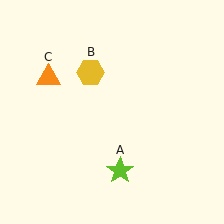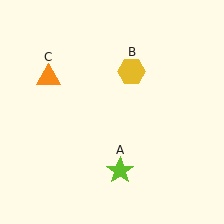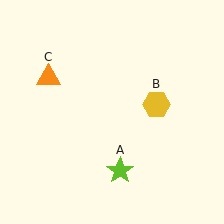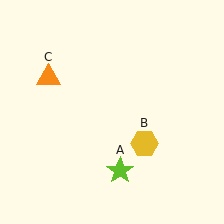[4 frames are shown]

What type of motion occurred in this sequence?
The yellow hexagon (object B) rotated clockwise around the center of the scene.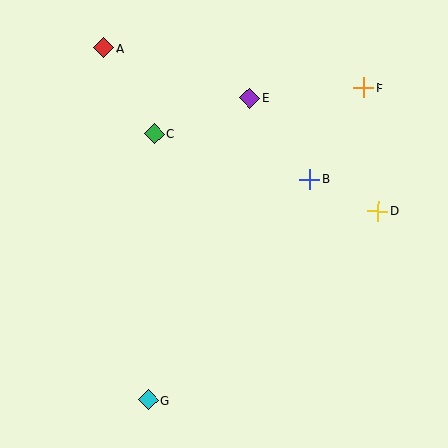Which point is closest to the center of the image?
Point B at (310, 179) is closest to the center.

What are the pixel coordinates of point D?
Point D is at (378, 211).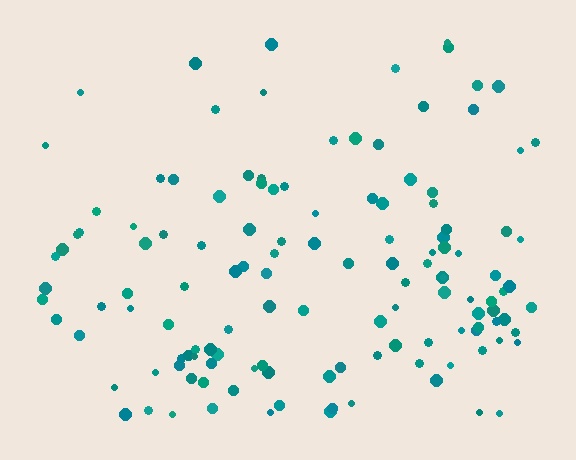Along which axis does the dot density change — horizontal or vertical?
Vertical.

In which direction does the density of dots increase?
From top to bottom, with the bottom side densest.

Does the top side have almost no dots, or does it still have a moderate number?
Still a moderate number, just noticeably fewer than the bottom.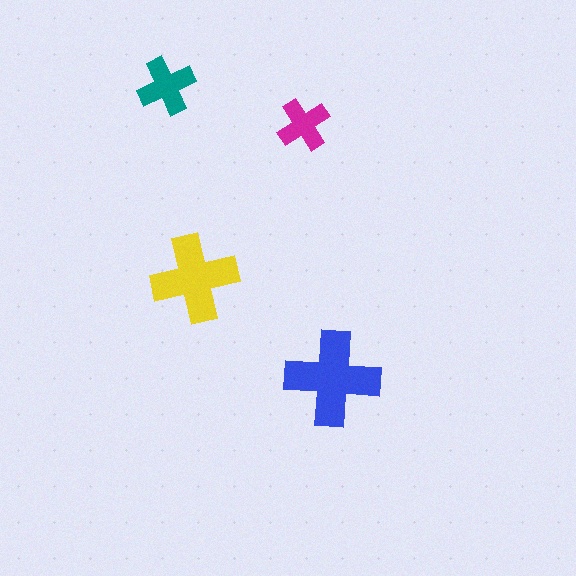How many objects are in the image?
There are 4 objects in the image.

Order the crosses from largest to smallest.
the blue one, the yellow one, the teal one, the magenta one.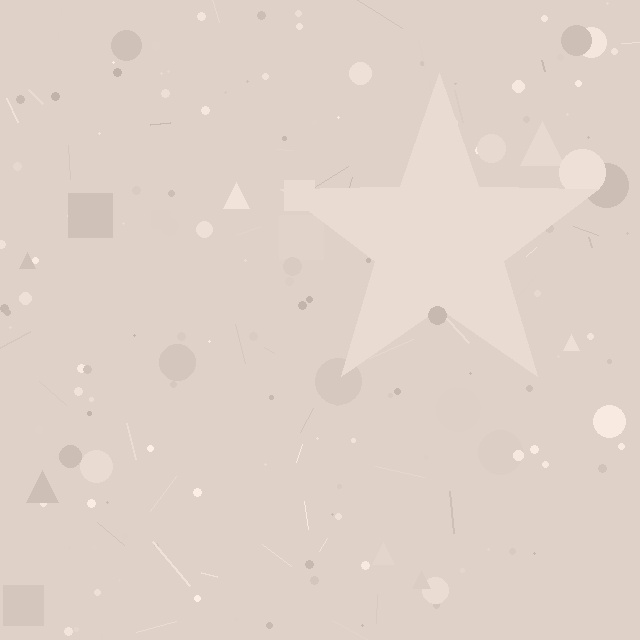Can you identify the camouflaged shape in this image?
The camouflaged shape is a star.